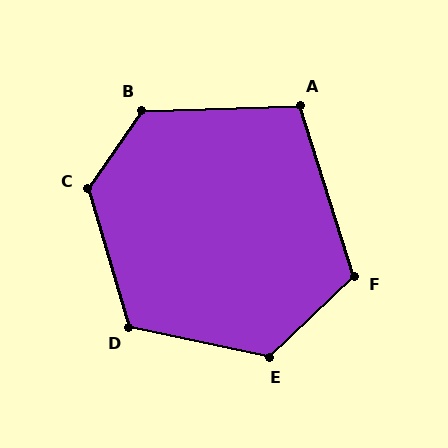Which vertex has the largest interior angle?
C, at approximately 129 degrees.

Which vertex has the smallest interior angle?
A, at approximately 106 degrees.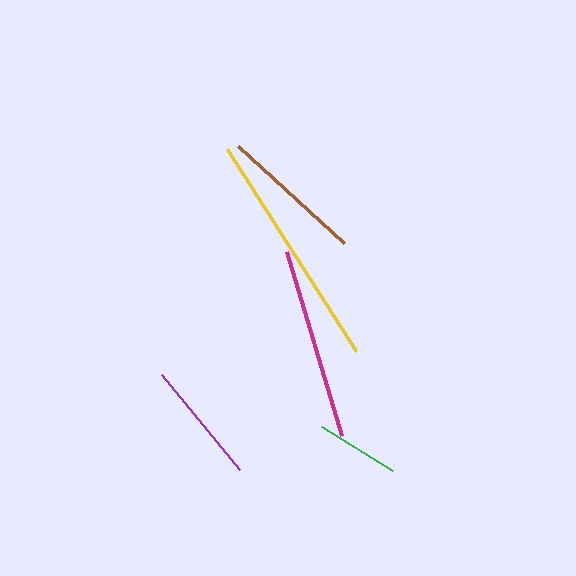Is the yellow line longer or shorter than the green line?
The yellow line is longer than the green line.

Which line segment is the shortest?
The green line is the shortest at approximately 83 pixels.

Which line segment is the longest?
The yellow line is the longest at approximately 240 pixels.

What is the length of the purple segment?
The purple segment is approximately 123 pixels long.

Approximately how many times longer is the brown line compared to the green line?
The brown line is approximately 1.7 times the length of the green line.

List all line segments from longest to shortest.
From longest to shortest: yellow, magenta, brown, purple, green.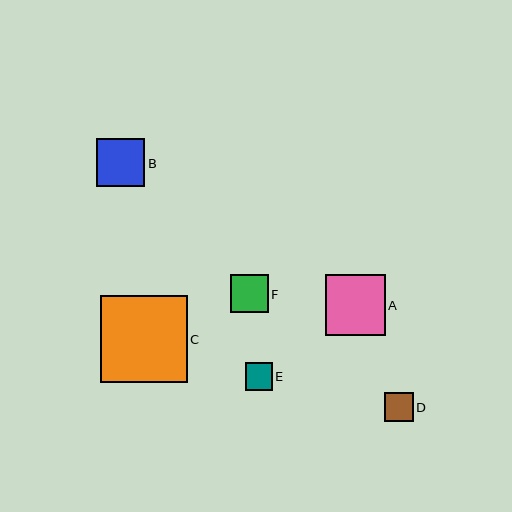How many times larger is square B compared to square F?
Square B is approximately 1.3 times the size of square F.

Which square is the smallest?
Square E is the smallest with a size of approximately 27 pixels.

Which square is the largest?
Square C is the largest with a size of approximately 87 pixels.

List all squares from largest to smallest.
From largest to smallest: C, A, B, F, D, E.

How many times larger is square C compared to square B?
Square C is approximately 1.8 times the size of square B.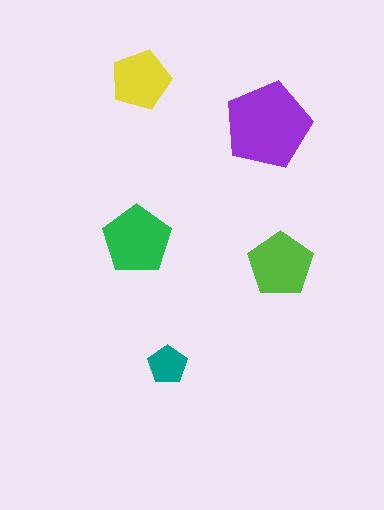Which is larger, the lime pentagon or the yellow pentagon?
The lime one.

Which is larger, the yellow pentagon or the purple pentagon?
The purple one.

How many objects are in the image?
There are 5 objects in the image.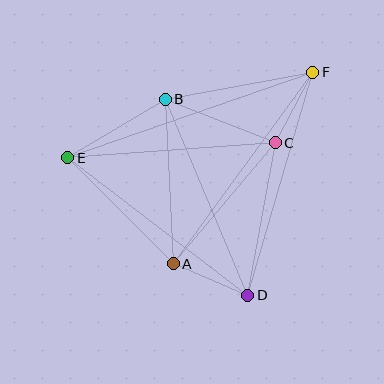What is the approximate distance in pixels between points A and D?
The distance between A and D is approximately 81 pixels.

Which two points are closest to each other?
Points C and F are closest to each other.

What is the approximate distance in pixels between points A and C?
The distance between A and C is approximately 158 pixels.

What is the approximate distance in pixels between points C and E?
The distance between C and E is approximately 208 pixels.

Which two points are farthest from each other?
Points E and F are farthest from each other.